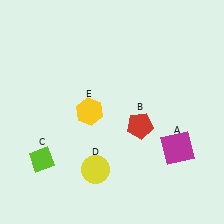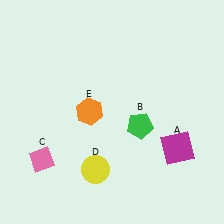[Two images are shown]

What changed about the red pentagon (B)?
In Image 1, B is red. In Image 2, it changed to green.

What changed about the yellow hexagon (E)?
In Image 1, E is yellow. In Image 2, it changed to orange.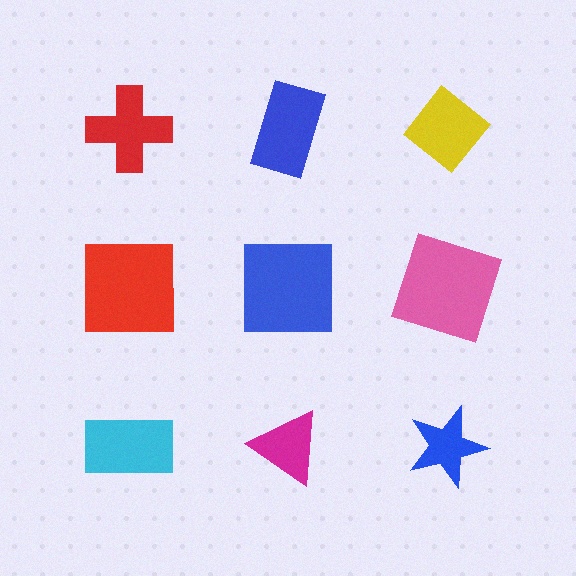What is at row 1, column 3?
A yellow diamond.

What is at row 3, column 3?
A blue star.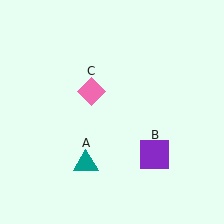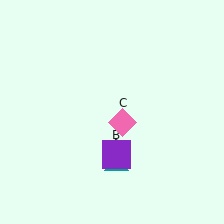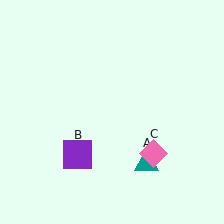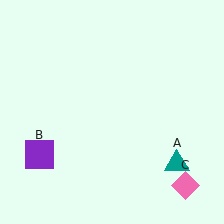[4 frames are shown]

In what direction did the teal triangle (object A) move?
The teal triangle (object A) moved right.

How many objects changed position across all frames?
3 objects changed position: teal triangle (object A), purple square (object B), pink diamond (object C).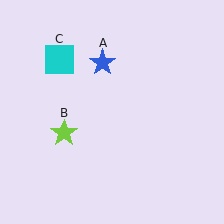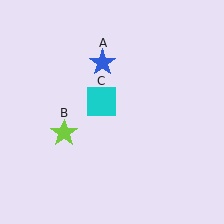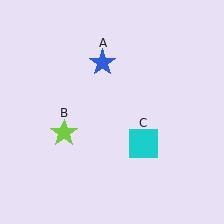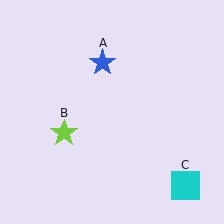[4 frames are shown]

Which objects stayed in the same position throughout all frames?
Blue star (object A) and lime star (object B) remained stationary.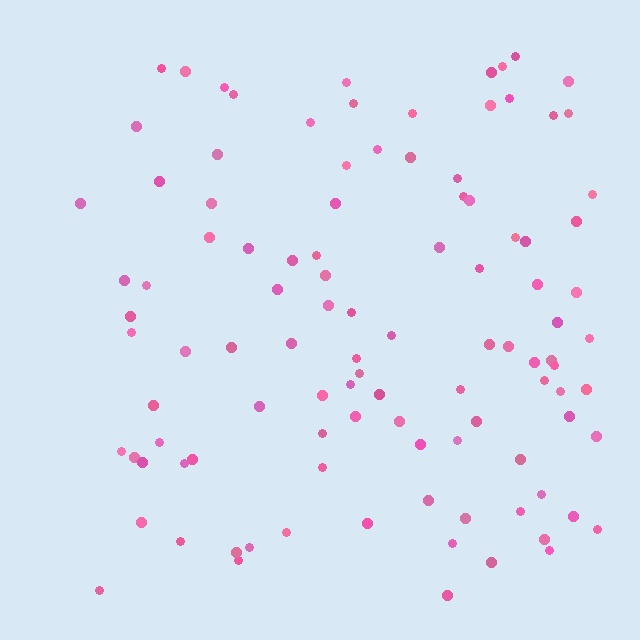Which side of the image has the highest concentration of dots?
The right.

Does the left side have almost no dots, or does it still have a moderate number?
Still a moderate number, just noticeably fewer than the right.